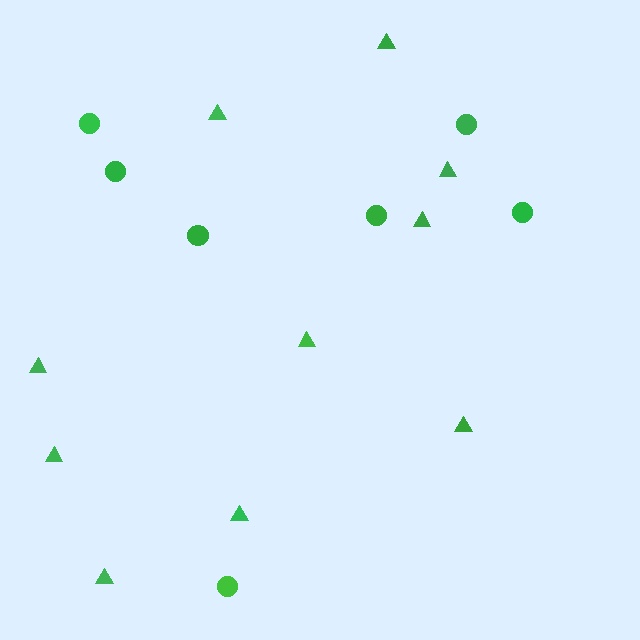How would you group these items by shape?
There are 2 groups: one group of triangles (10) and one group of circles (7).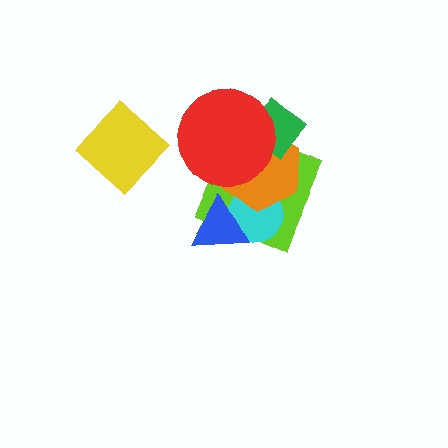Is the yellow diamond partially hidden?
No, no other shape covers it.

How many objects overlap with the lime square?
5 objects overlap with the lime square.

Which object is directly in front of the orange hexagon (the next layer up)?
The green diamond is directly in front of the orange hexagon.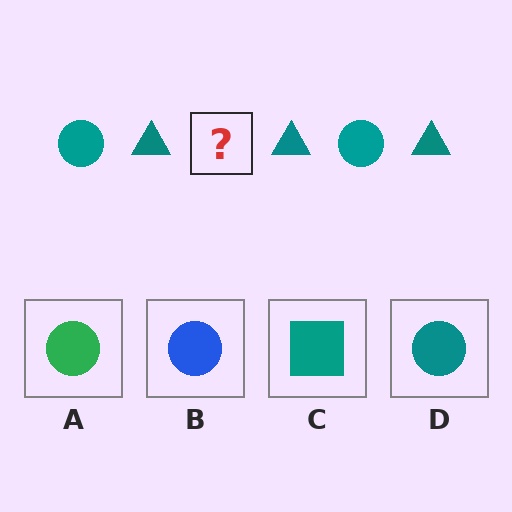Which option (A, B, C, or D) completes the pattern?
D.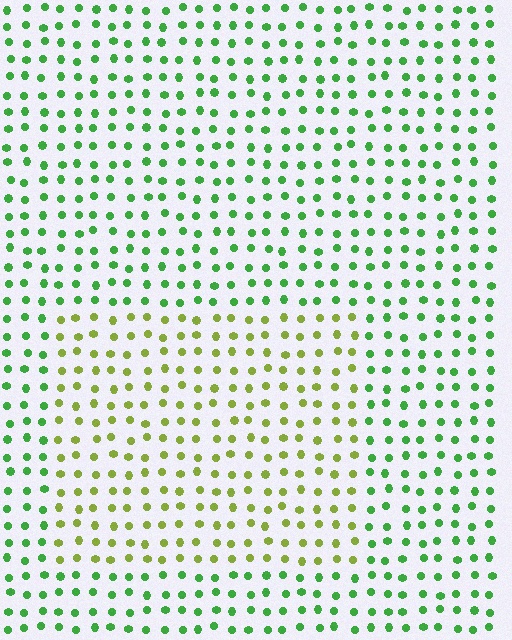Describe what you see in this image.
The image is filled with small green elements in a uniform arrangement. A rectangle-shaped region is visible where the elements are tinted to a slightly different hue, forming a subtle color boundary.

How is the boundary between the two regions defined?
The boundary is defined purely by a slight shift in hue (about 42 degrees). Spacing, size, and orientation are identical on both sides.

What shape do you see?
I see a rectangle.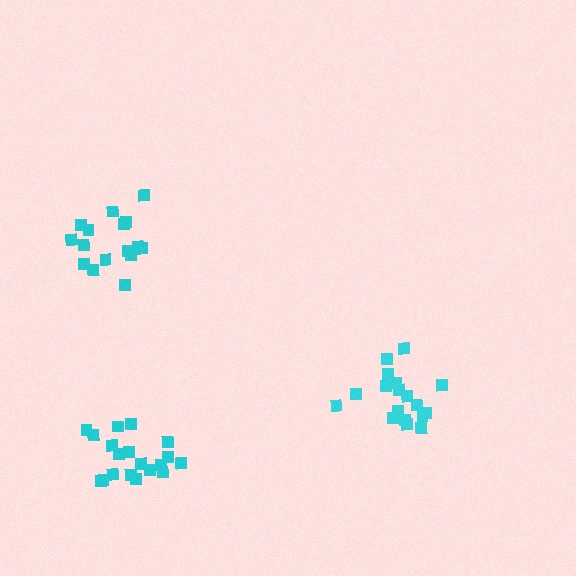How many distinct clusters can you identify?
There are 3 distinct clusters.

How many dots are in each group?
Group 1: 19 dots, Group 2: 17 dots, Group 3: 18 dots (54 total).